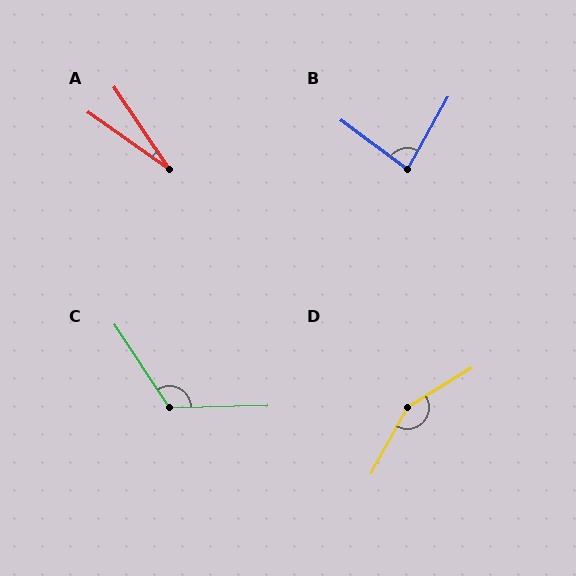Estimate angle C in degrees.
Approximately 122 degrees.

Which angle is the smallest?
A, at approximately 21 degrees.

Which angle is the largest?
D, at approximately 150 degrees.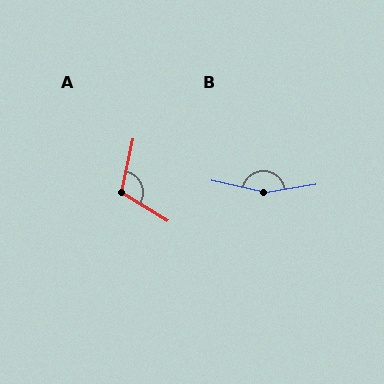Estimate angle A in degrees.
Approximately 110 degrees.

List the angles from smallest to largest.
A (110°), B (158°).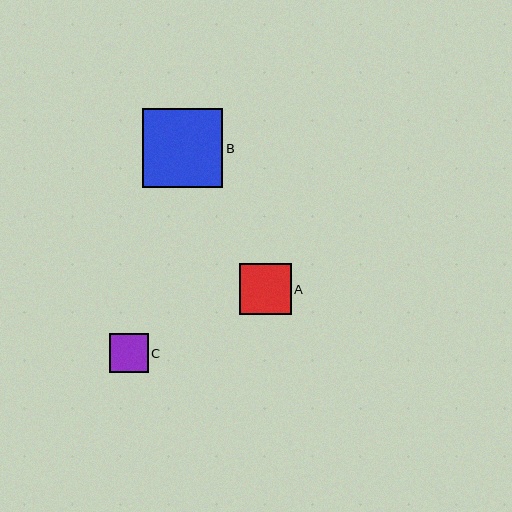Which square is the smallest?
Square C is the smallest with a size of approximately 39 pixels.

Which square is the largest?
Square B is the largest with a size of approximately 80 pixels.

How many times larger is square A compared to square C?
Square A is approximately 1.3 times the size of square C.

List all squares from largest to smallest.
From largest to smallest: B, A, C.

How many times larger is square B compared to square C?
Square B is approximately 2.0 times the size of square C.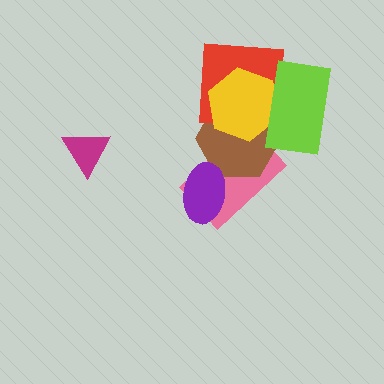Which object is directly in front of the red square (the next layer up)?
The yellow hexagon is directly in front of the red square.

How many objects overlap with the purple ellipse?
2 objects overlap with the purple ellipse.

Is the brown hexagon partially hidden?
Yes, it is partially covered by another shape.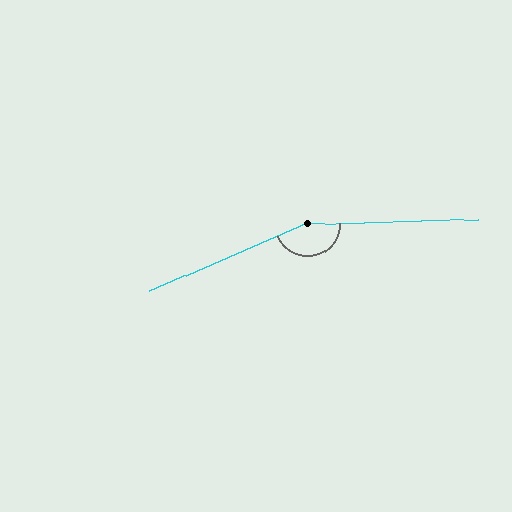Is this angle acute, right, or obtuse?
It is obtuse.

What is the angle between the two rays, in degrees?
Approximately 159 degrees.